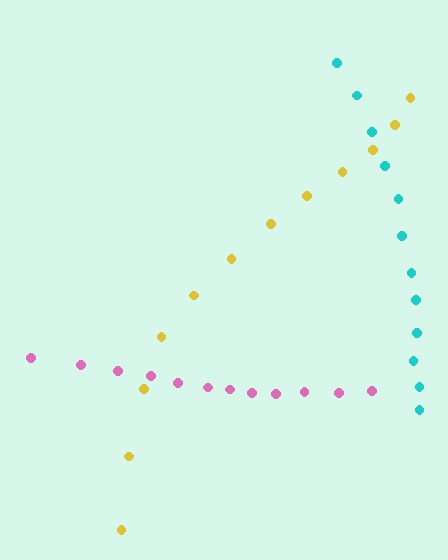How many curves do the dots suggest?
There are 3 distinct paths.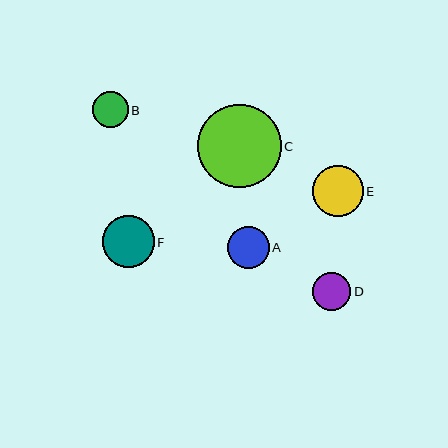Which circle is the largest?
Circle C is the largest with a size of approximately 83 pixels.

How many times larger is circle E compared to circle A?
Circle E is approximately 1.2 times the size of circle A.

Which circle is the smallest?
Circle B is the smallest with a size of approximately 36 pixels.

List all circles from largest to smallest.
From largest to smallest: C, F, E, A, D, B.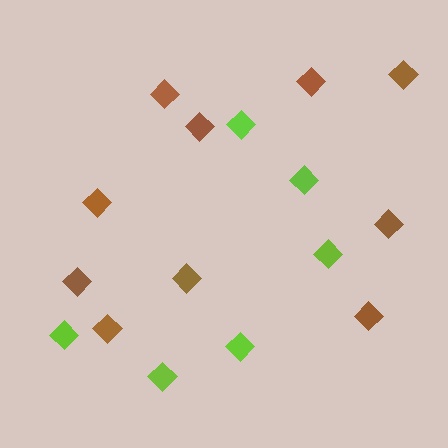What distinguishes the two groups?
There are 2 groups: one group of lime diamonds (6) and one group of brown diamonds (10).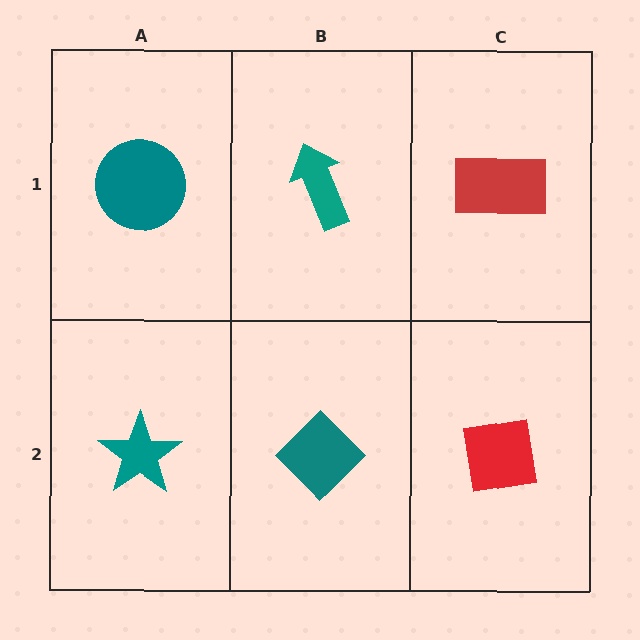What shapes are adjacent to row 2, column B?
A teal arrow (row 1, column B), a teal star (row 2, column A), a red square (row 2, column C).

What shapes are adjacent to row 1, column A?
A teal star (row 2, column A), a teal arrow (row 1, column B).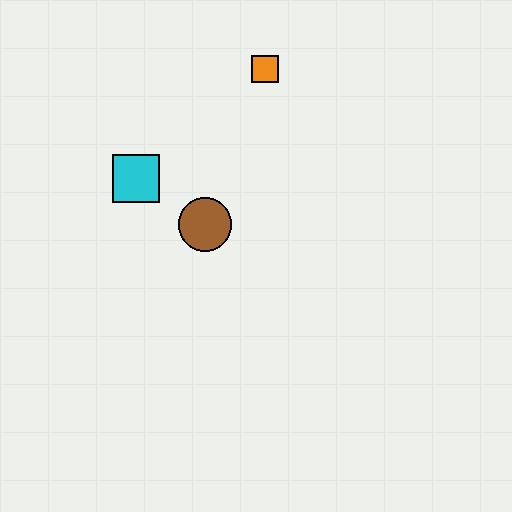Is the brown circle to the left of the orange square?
Yes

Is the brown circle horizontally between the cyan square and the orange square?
Yes